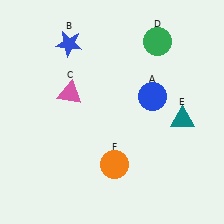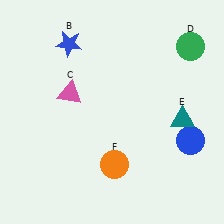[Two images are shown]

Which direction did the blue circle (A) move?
The blue circle (A) moved down.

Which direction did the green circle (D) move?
The green circle (D) moved right.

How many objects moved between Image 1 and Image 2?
2 objects moved between the two images.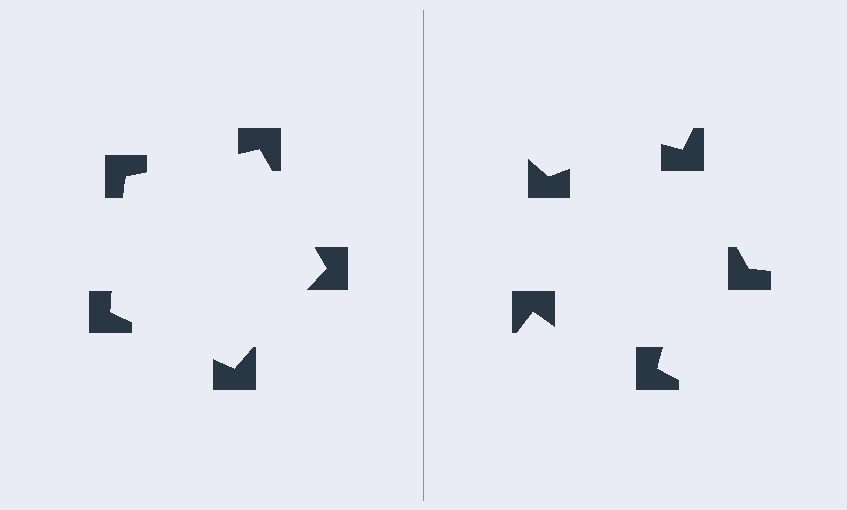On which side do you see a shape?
An illusory pentagon appears on the left side. On the right side the wedge cuts are rotated, so no coherent shape forms.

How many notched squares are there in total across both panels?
10 — 5 on each side.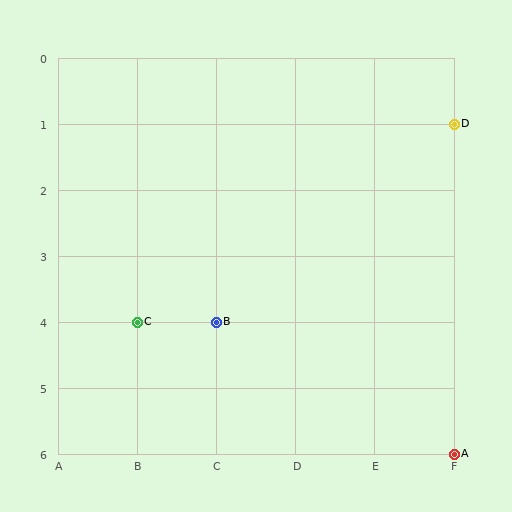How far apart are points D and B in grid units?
Points D and B are 3 columns and 3 rows apart (about 4.2 grid units diagonally).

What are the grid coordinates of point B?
Point B is at grid coordinates (C, 4).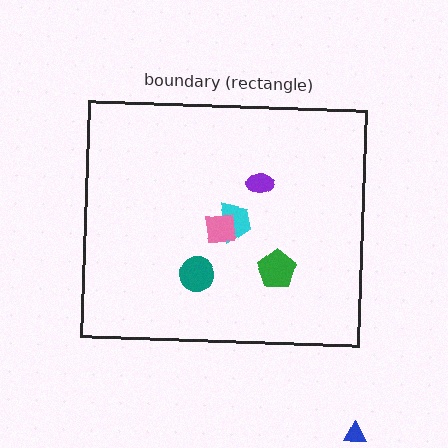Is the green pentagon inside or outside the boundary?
Inside.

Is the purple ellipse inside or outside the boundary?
Inside.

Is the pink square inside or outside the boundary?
Inside.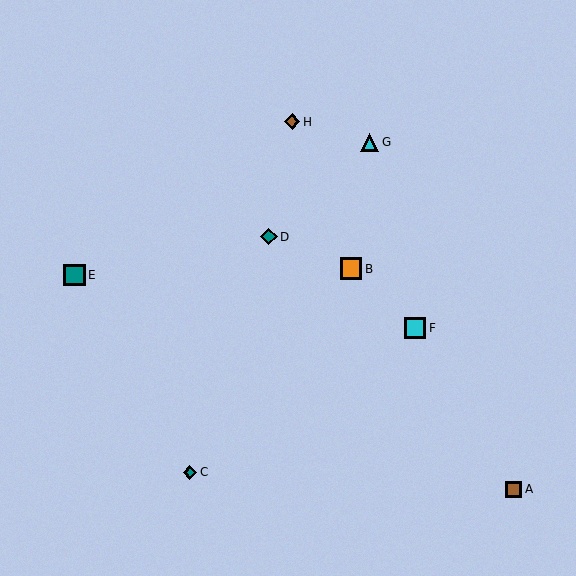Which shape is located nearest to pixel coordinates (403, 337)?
The cyan square (labeled F) at (415, 328) is nearest to that location.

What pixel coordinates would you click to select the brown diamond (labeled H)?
Click at (292, 122) to select the brown diamond H.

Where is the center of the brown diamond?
The center of the brown diamond is at (292, 122).